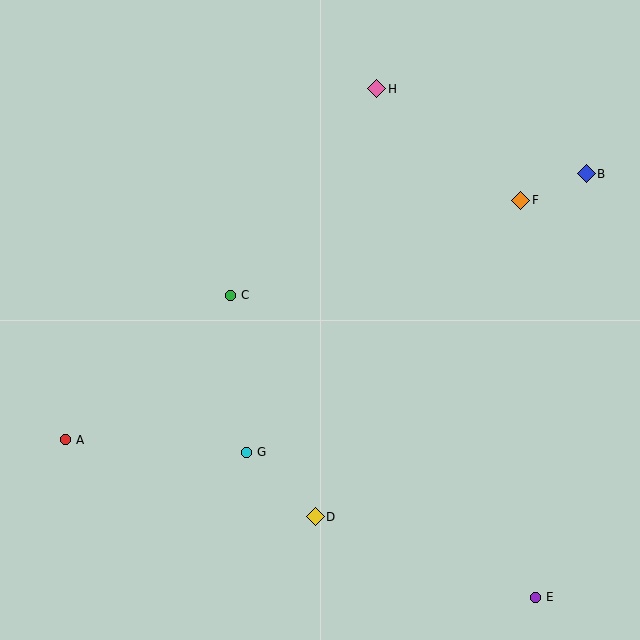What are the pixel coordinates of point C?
Point C is at (230, 295).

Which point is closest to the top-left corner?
Point C is closest to the top-left corner.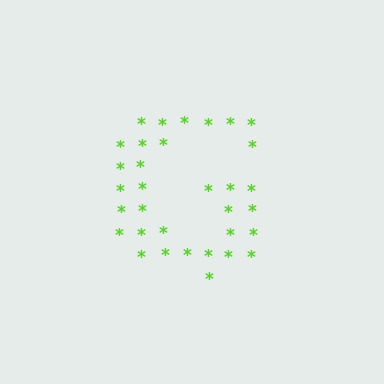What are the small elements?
The small elements are asterisks.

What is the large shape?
The large shape is the letter G.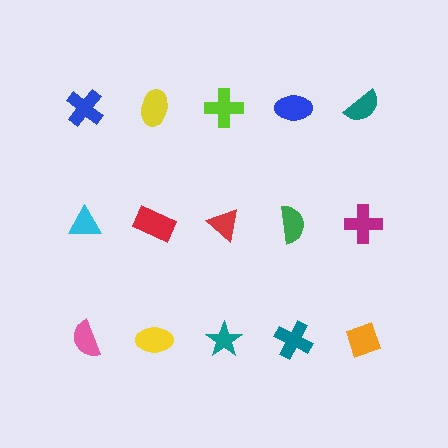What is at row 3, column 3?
A teal star.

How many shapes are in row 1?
5 shapes.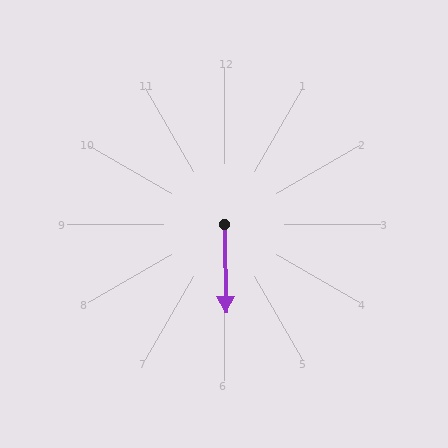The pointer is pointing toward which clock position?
Roughly 6 o'clock.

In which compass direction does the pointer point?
South.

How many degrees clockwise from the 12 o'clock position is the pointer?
Approximately 179 degrees.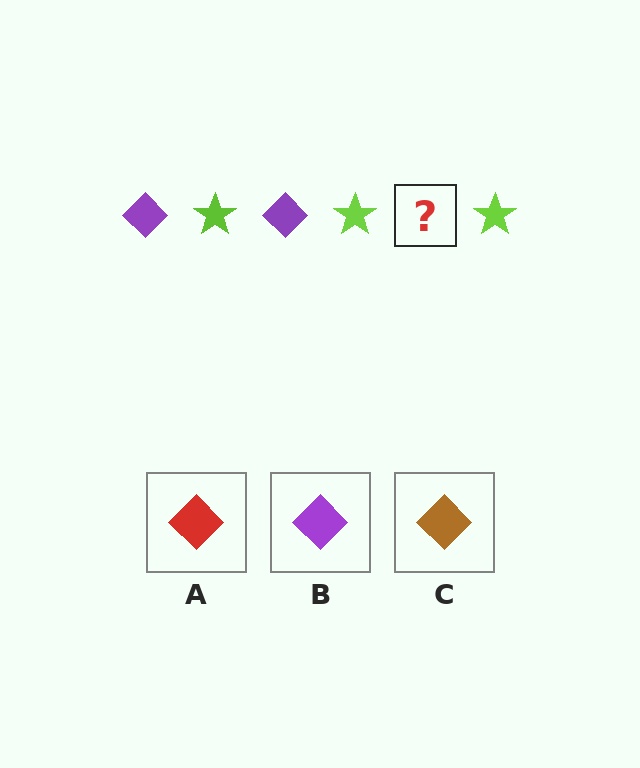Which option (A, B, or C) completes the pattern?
B.